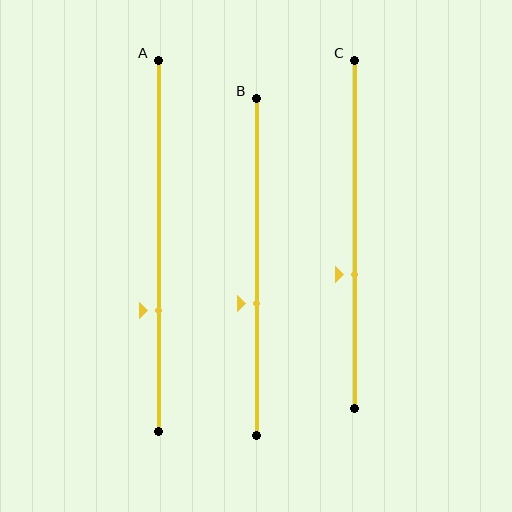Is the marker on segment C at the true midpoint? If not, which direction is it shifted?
No, the marker on segment C is shifted downward by about 12% of the segment length.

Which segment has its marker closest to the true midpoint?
Segment B has its marker closest to the true midpoint.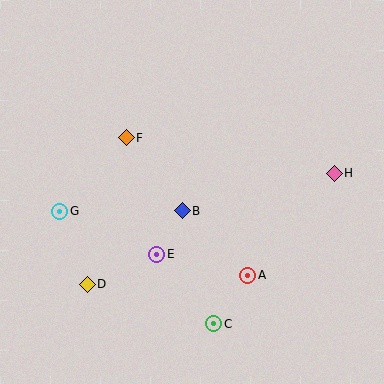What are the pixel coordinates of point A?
Point A is at (248, 275).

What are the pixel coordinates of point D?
Point D is at (87, 284).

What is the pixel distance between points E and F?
The distance between E and F is 120 pixels.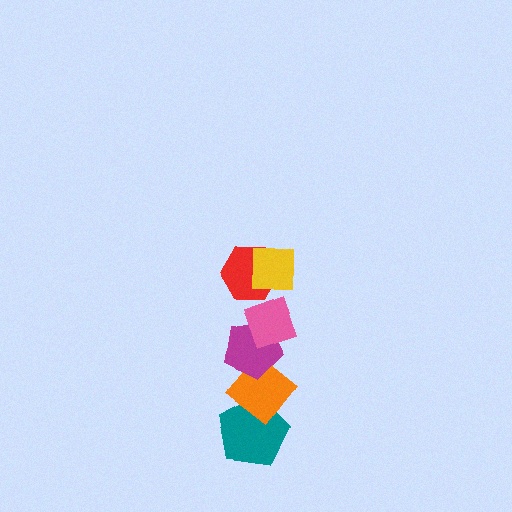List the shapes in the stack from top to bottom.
From top to bottom: the yellow square, the red hexagon, the pink diamond, the magenta pentagon, the orange diamond, the teal pentagon.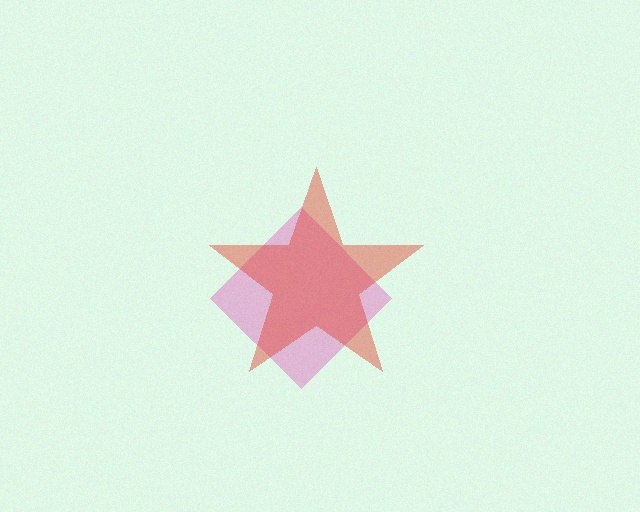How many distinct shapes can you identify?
There are 2 distinct shapes: a pink diamond, a red star.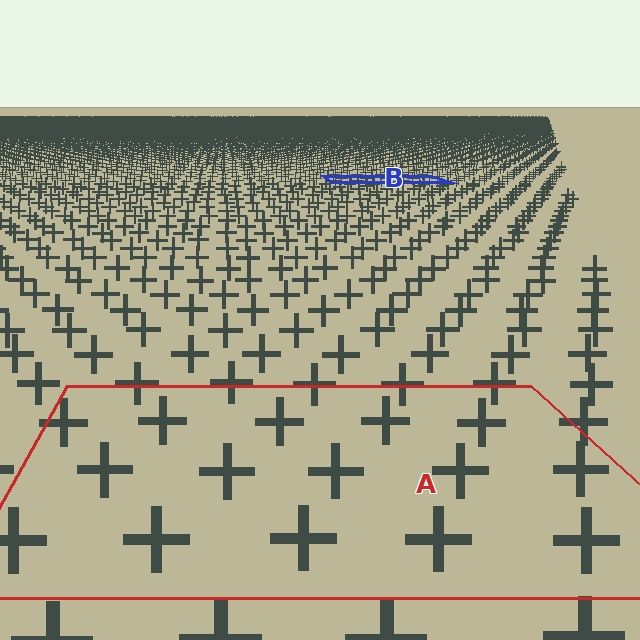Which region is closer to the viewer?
Region A is closer. The texture elements there are larger and more spread out.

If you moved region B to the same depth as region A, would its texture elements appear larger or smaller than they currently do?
They would appear larger. At a closer depth, the same texture elements are projected at a bigger on-screen size.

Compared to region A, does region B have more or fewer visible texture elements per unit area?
Region B has more texture elements per unit area — they are packed more densely because it is farther away.